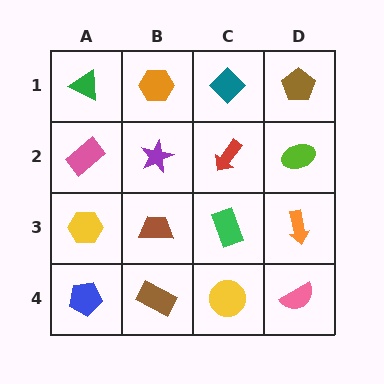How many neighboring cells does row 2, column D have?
3.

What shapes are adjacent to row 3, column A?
A pink rectangle (row 2, column A), a blue pentagon (row 4, column A), a brown trapezoid (row 3, column B).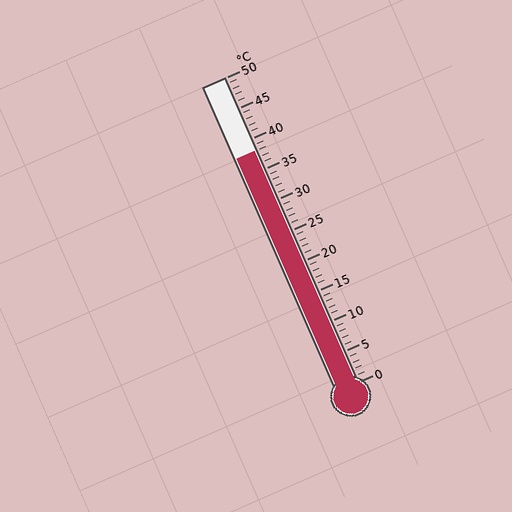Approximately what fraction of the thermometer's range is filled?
The thermometer is filled to approximately 75% of its range.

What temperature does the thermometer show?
The thermometer shows approximately 38°C.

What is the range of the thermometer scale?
The thermometer scale ranges from 0°C to 50°C.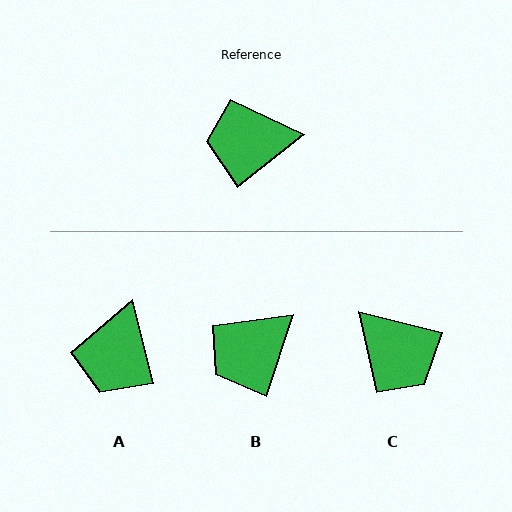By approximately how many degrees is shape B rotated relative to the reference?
Approximately 33 degrees counter-clockwise.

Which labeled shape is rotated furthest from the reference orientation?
C, about 128 degrees away.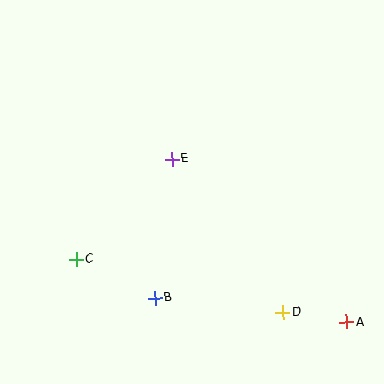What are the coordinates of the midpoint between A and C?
The midpoint between A and C is at (211, 291).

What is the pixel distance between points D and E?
The distance between D and E is 189 pixels.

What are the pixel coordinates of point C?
Point C is at (76, 259).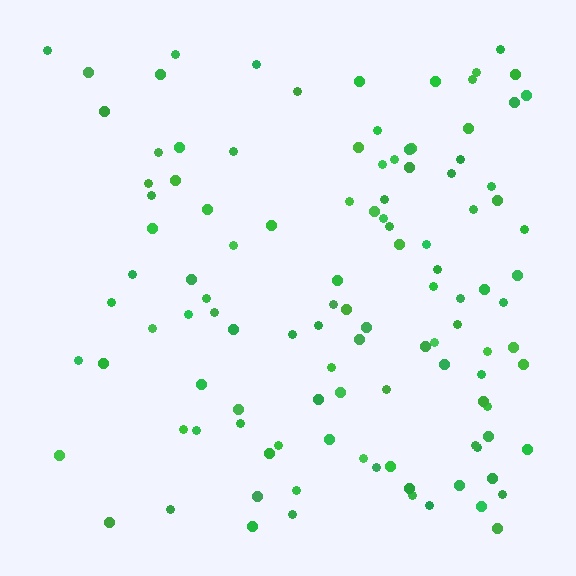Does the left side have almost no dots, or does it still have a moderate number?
Still a moderate number, just noticeably fewer than the right.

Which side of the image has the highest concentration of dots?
The right.